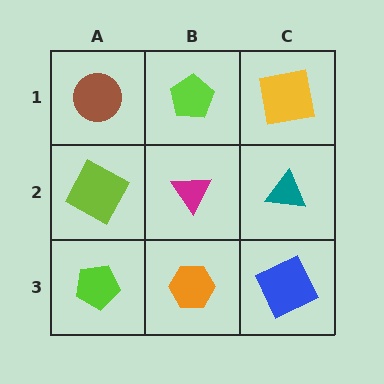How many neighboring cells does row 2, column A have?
3.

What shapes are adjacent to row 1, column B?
A magenta triangle (row 2, column B), a brown circle (row 1, column A), a yellow square (row 1, column C).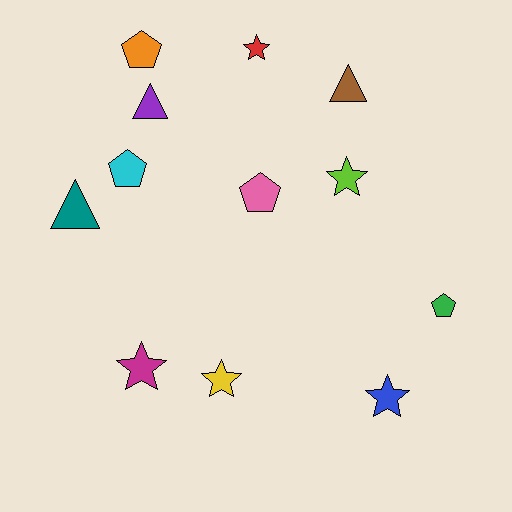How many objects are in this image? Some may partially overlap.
There are 12 objects.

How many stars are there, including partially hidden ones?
There are 5 stars.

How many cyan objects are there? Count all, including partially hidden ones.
There is 1 cyan object.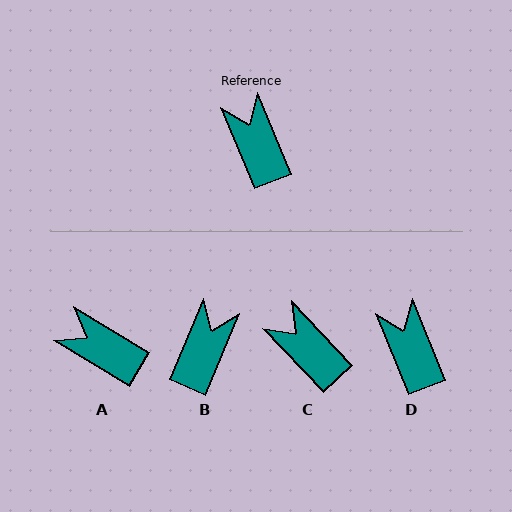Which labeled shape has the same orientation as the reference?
D.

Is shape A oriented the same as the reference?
No, it is off by about 37 degrees.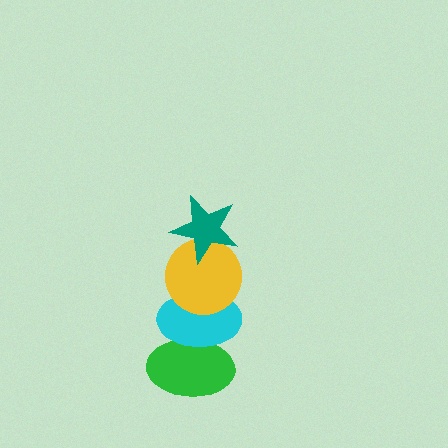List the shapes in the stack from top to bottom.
From top to bottom: the teal star, the yellow circle, the cyan ellipse, the green ellipse.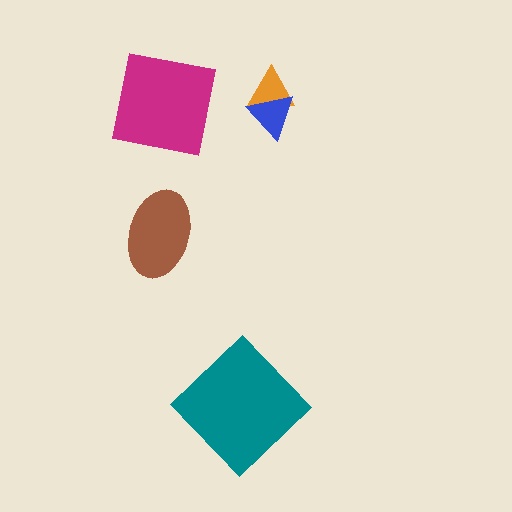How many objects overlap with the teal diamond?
0 objects overlap with the teal diamond.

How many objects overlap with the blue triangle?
1 object overlaps with the blue triangle.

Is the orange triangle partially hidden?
Yes, it is partially covered by another shape.